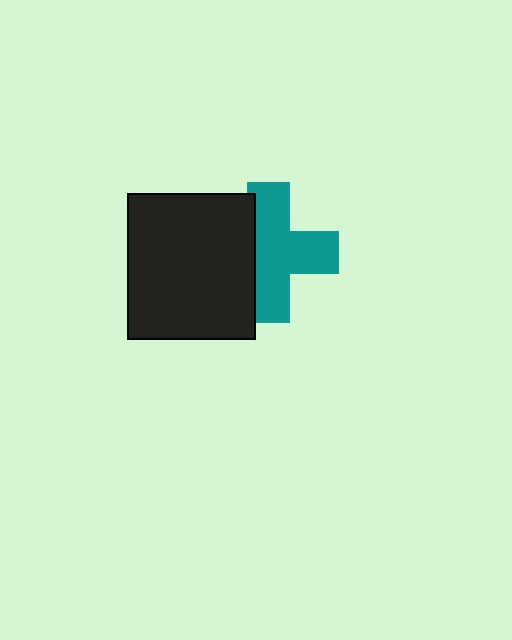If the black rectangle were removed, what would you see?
You would see the complete teal cross.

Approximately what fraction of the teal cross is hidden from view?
Roughly 31% of the teal cross is hidden behind the black rectangle.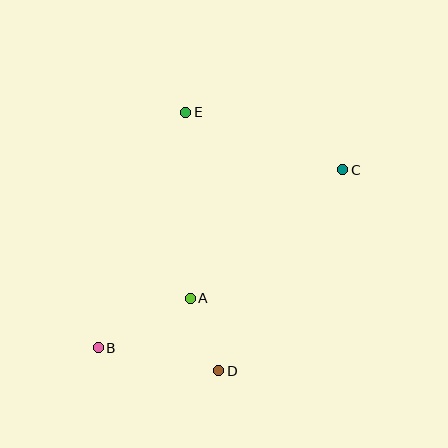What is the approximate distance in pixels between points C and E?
The distance between C and E is approximately 167 pixels.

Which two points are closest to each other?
Points A and D are closest to each other.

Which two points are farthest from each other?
Points B and C are farthest from each other.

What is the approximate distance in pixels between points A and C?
The distance between A and C is approximately 199 pixels.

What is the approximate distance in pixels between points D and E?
The distance between D and E is approximately 261 pixels.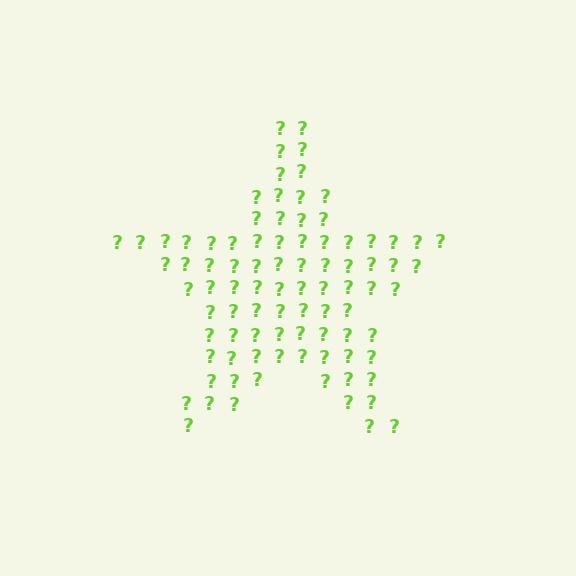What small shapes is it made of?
It is made of small question marks.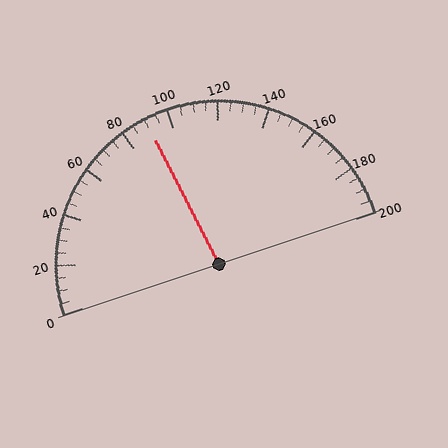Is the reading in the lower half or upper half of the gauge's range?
The reading is in the lower half of the range (0 to 200).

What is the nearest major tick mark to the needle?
The nearest major tick mark is 80.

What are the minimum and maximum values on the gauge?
The gauge ranges from 0 to 200.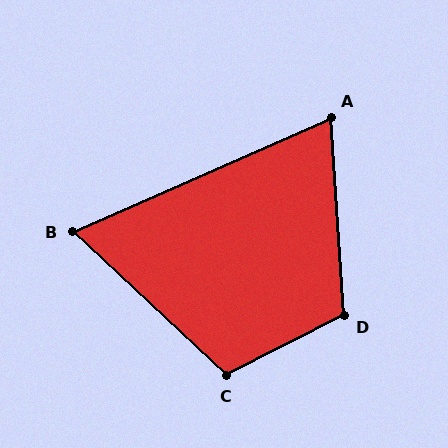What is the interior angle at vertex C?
Approximately 110 degrees (obtuse).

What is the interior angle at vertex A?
Approximately 70 degrees (acute).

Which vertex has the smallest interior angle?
B, at approximately 67 degrees.